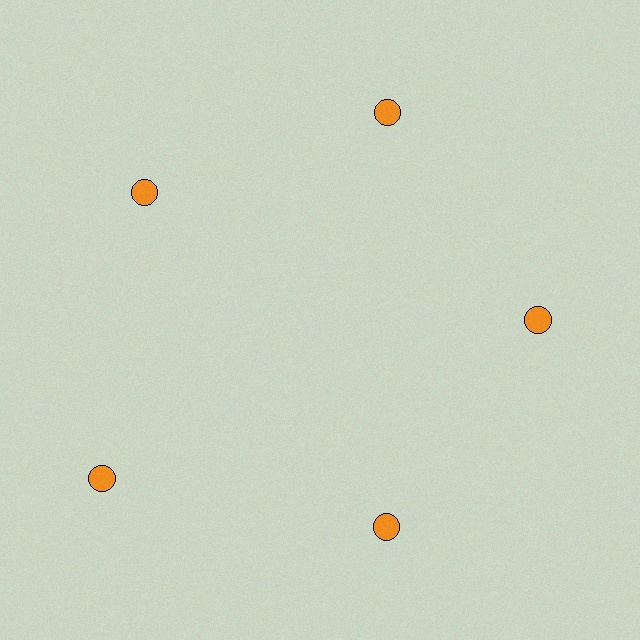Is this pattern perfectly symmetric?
No. The 5 orange circles are arranged in a ring, but one element near the 8 o'clock position is pushed outward from the center, breaking the 5-fold rotational symmetry.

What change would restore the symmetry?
The symmetry would be restored by moving it inward, back onto the ring so that all 5 circles sit at equal angles and equal distance from the center.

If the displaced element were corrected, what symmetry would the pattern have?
It would have 5-fold rotational symmetry — the pattern would map onto itself every 72 degrees.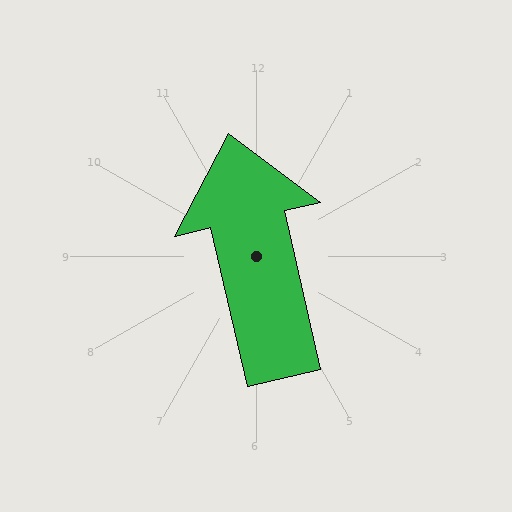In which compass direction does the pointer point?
North.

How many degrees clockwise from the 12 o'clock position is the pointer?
Approximately 347 degrees.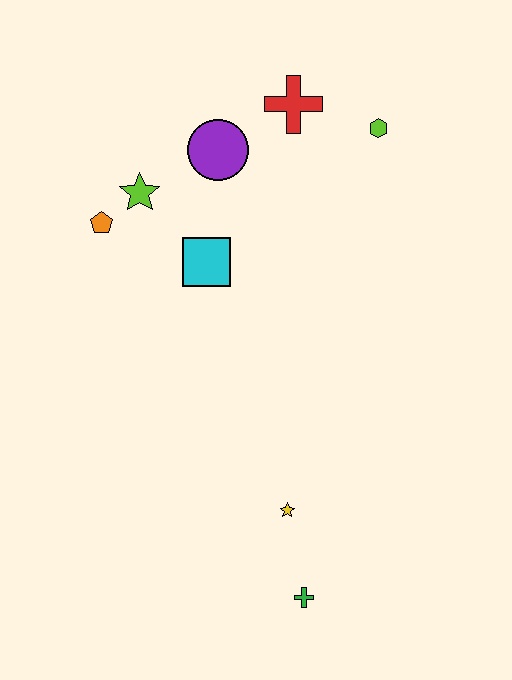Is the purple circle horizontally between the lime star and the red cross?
Yes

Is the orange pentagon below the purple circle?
Yes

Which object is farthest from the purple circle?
The green cross is farthest from the purple circle.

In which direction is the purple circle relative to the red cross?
The purple circle is to the left of the red cross.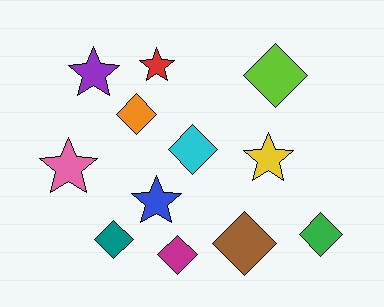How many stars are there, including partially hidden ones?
There are 5 stars.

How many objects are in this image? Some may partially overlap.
There are 12 objects.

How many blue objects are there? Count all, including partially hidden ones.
There is 1 blue object.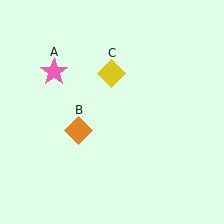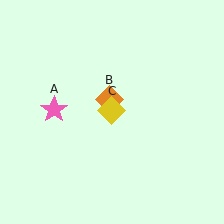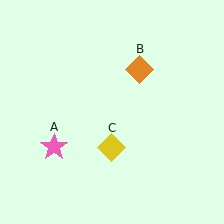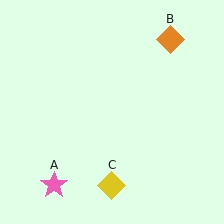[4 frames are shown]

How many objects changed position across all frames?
3 objects changed position: pink star (object A), orange diamond (object B), yellow diamond (object C).